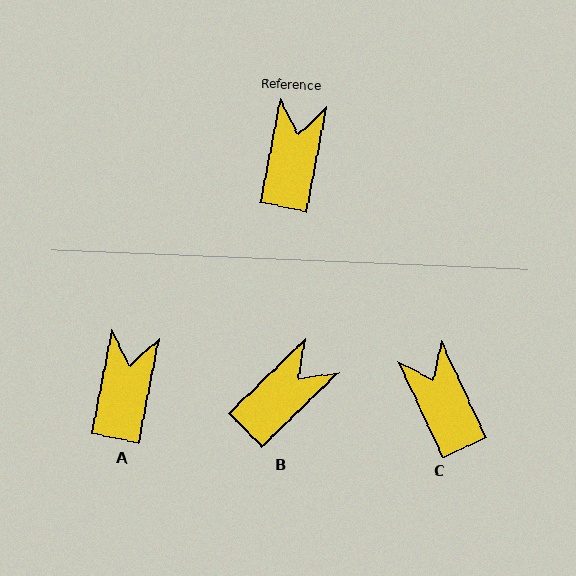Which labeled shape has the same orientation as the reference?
A.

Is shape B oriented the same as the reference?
No, it is off by about 35 degrees.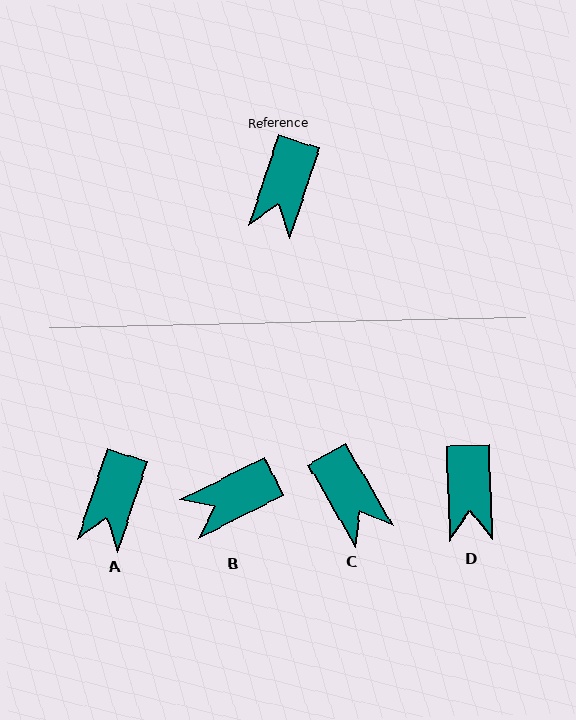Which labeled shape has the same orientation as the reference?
A.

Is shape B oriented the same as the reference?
No, it is off by about 45 degrees.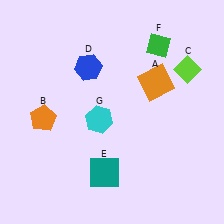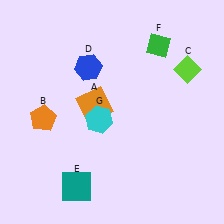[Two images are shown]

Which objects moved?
The objects that moved are: the orange square (A), the teal square (E).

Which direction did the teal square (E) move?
The teal square (E) moved left.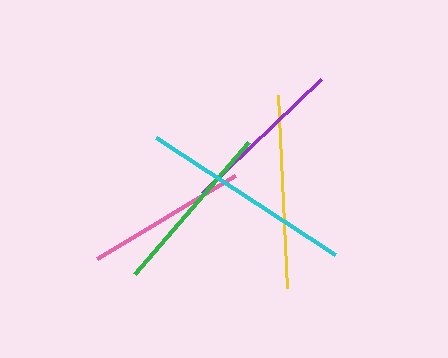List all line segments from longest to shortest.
From longest to shortest: cyan, yellow, green, purple, pink.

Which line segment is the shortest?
The pink line is the shortest at approximately 161 pixels.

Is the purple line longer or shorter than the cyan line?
The cyan line is longer than the purple line.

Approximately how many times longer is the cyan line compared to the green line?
The cyan line is approximately 1.2 times the length of the green line.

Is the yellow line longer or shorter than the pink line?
The yellow line is longer than the pink line.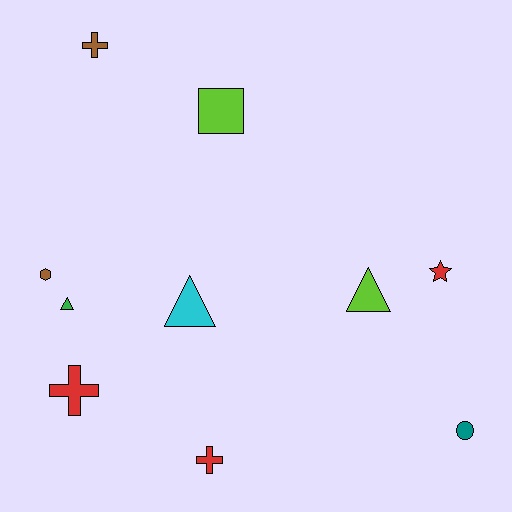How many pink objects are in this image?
There are no pink objects.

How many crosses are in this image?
There are 3 crosses.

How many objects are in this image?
There are 10 objects.